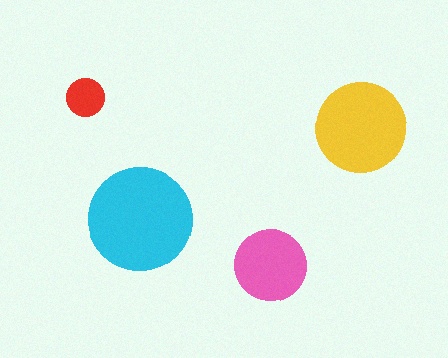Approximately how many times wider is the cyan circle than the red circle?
About 2.5 times wider.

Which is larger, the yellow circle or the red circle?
The yellow one.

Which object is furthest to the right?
The yellow circle is rightmost.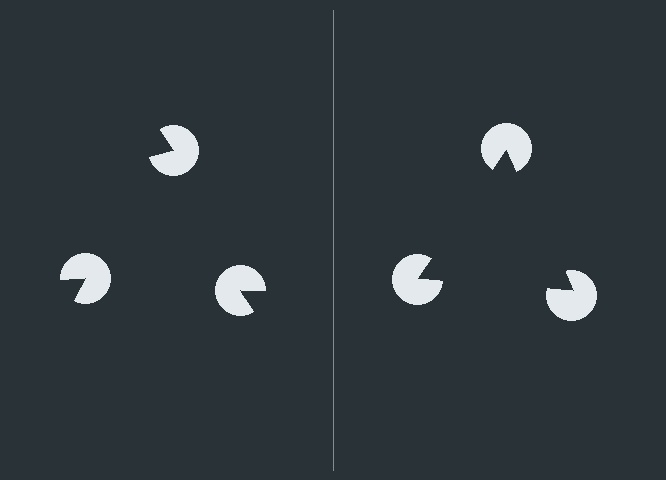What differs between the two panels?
The pac-man discs are positioned identically on both sides; only the wedge orientations differ. On the right they align to a triangle; on the left they are misaligned.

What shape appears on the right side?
An illusory triangle.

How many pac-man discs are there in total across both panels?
6 — 3 on each side.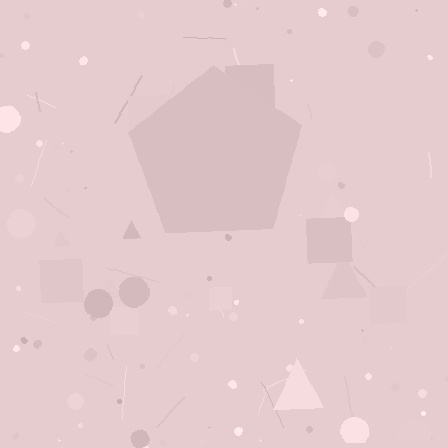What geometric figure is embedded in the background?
A pentagon is embedded in the background.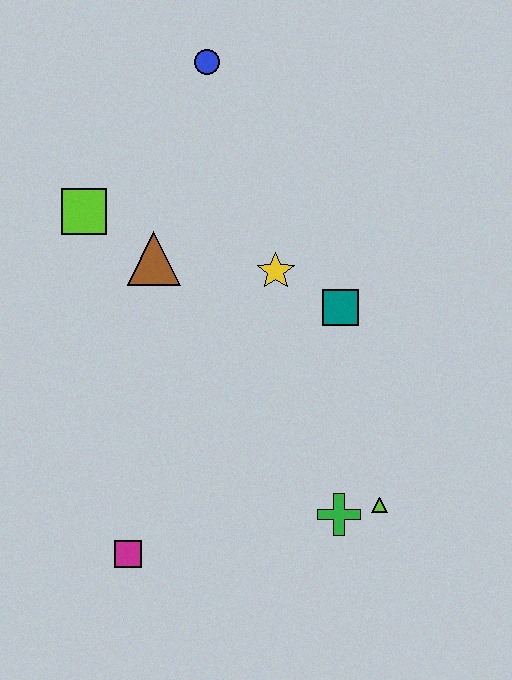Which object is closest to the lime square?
The brown triangle is closest to the lime square.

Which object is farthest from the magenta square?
The blue circle is farthest from the magenta square.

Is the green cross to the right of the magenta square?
Yes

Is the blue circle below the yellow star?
No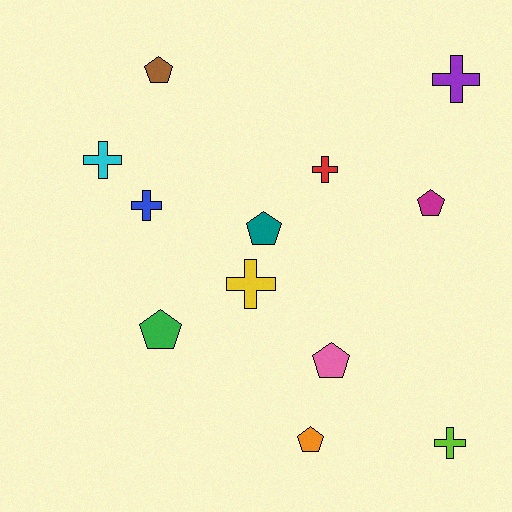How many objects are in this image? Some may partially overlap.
There are 12 objects.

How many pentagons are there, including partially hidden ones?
There are 6 pentagons.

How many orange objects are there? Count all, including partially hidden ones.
There is 1 orange object.